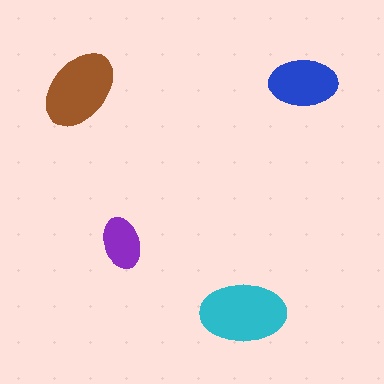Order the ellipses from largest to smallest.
the cyan one, the brown one, the blue one, the purple one.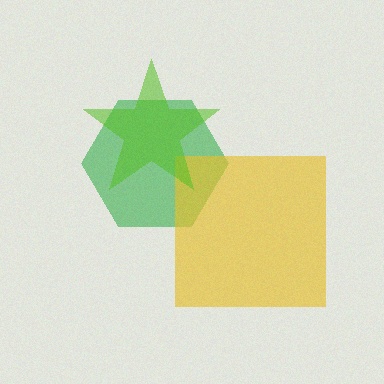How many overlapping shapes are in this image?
There are 3 overlapping shapes in the image.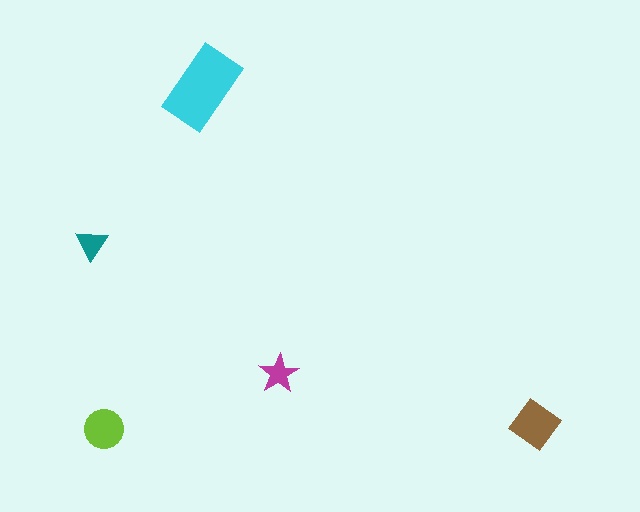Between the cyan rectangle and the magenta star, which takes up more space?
The cyan rectangle.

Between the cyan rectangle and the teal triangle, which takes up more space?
The cyan rectangle.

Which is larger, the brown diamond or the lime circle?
The brown diamond.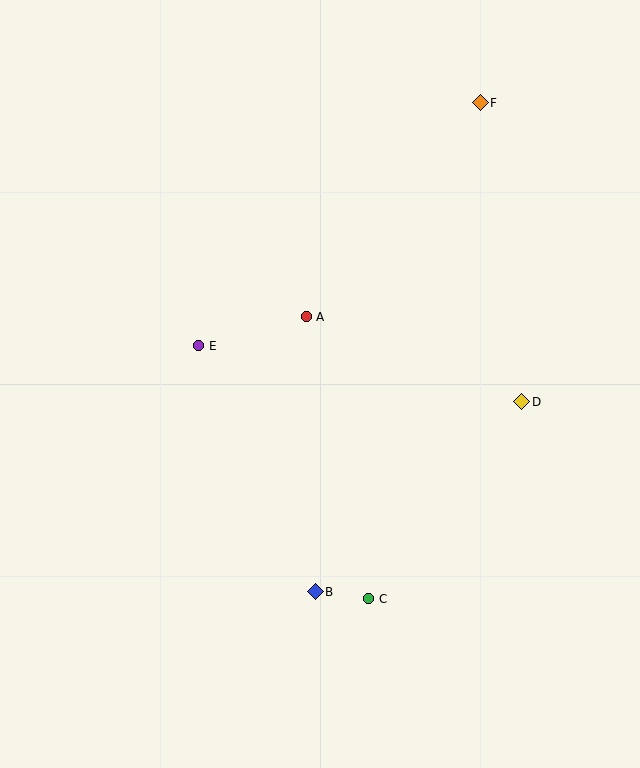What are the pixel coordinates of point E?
Point E is at (199, 346).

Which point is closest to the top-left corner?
Point E is closest to the top-left corner.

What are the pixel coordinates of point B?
Point B is at (315, 592).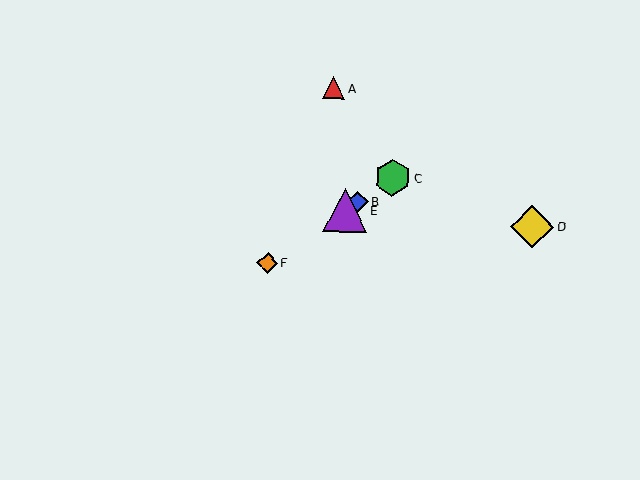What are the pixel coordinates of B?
Object B is at (357, 202).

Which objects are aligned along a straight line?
Objects B, C, E, F are aligned along a straight line.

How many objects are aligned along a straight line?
4 objects (B, C, E, F) are aligned along a straight line.